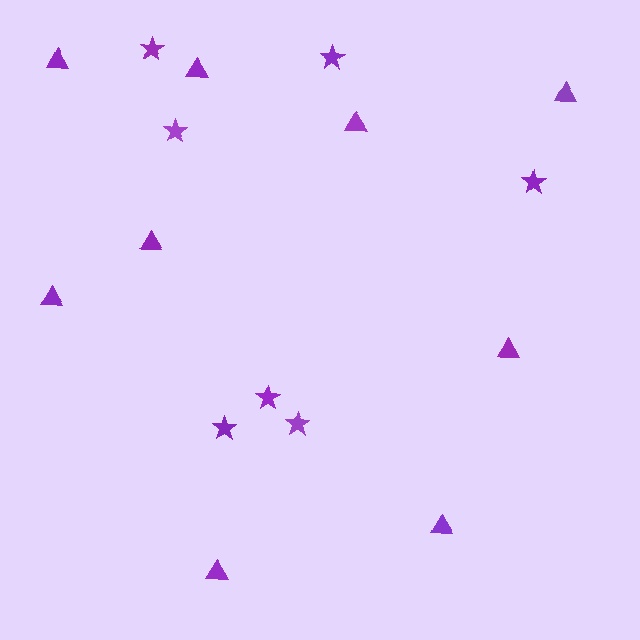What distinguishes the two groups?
There are 2 groups: one group of triangles (9) and one group of stars (7).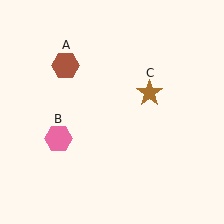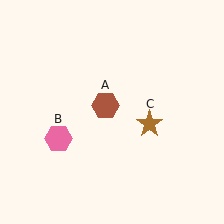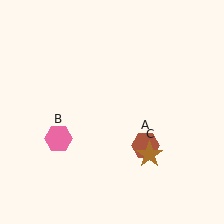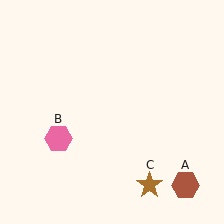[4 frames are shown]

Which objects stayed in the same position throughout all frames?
Pink hexagon (object B) remained stationary.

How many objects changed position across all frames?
2 objects changed position: brown hexagon (object A), brown star (object C).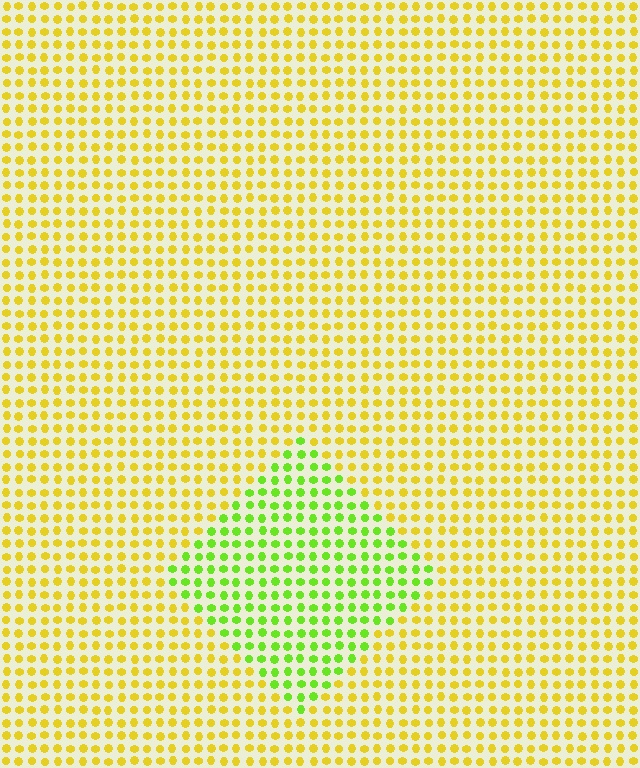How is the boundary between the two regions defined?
The boundary is defined purely by a slight shift in hue (about 46 degrees). Spacing, size, and orientation are identical on both sides.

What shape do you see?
I see a diamond.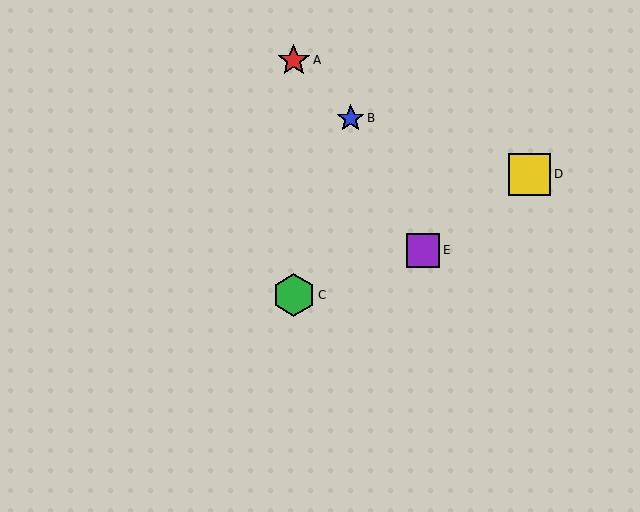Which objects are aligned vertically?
Objects A, C are aligned vertically.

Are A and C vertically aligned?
Yes, both are at x≈294.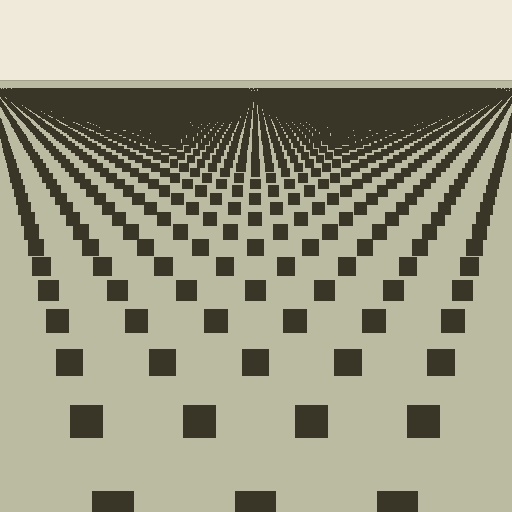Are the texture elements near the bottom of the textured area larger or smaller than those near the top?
Larger. Near the bottom, elements are closer to the viewer and appear at a bigger on-screen size.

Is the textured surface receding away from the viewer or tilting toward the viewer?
The surface is receding away from the viewer. Texture elements get smaller and denser toward the top.